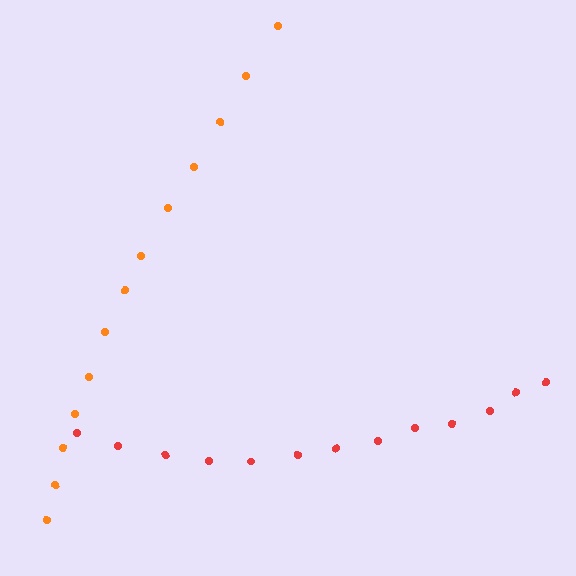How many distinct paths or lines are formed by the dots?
There are 2 distinct paths.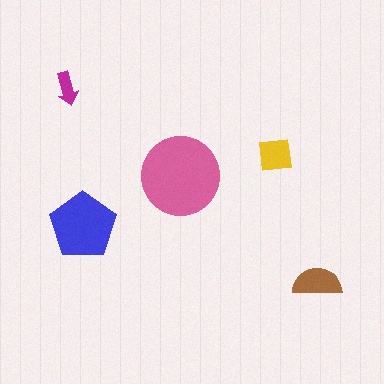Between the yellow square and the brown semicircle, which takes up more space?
The brown semicircle.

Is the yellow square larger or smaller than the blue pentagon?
Smaller.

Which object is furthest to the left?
The magenta arrow is leftmost.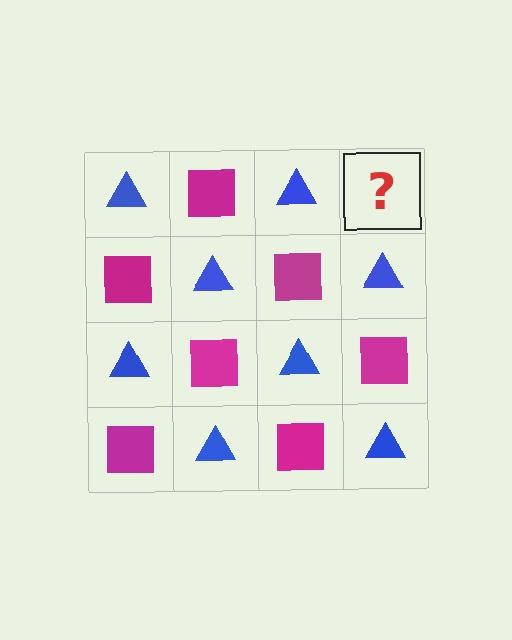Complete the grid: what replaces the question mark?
The question mark should be replaced with a magenta square.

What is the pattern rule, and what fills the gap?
The rule is that it alternates blue triangle and magenta square in a checkerboard pattern. The gap should be filled with a magenta square.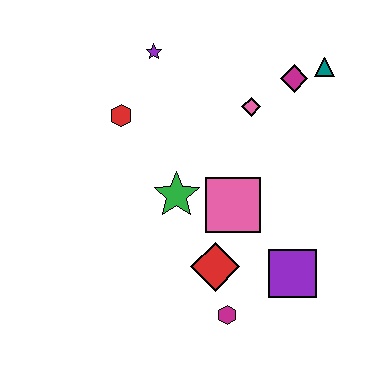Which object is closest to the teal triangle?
The magenta diamond is closest to the teal triangle.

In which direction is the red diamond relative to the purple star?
The red diamond is below the purple star.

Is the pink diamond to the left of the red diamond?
No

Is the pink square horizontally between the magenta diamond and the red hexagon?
Yes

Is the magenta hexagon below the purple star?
Yes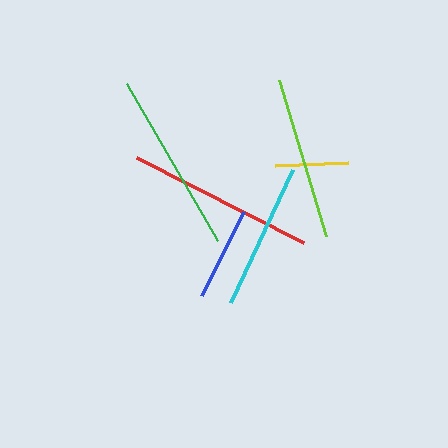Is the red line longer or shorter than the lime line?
The red line is longer than the lime line.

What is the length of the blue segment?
The blue segment is approximately 94 pixels long.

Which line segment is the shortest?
The yellow line is the shortest at approximately 74 pixels.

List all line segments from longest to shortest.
From longest to shortest: red, green, lime, cyan, blue, yellow.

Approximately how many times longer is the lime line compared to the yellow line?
The lime line is approximately 2.2 times the length of the yellow line.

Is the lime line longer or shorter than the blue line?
The lime line is longer than the blue line.